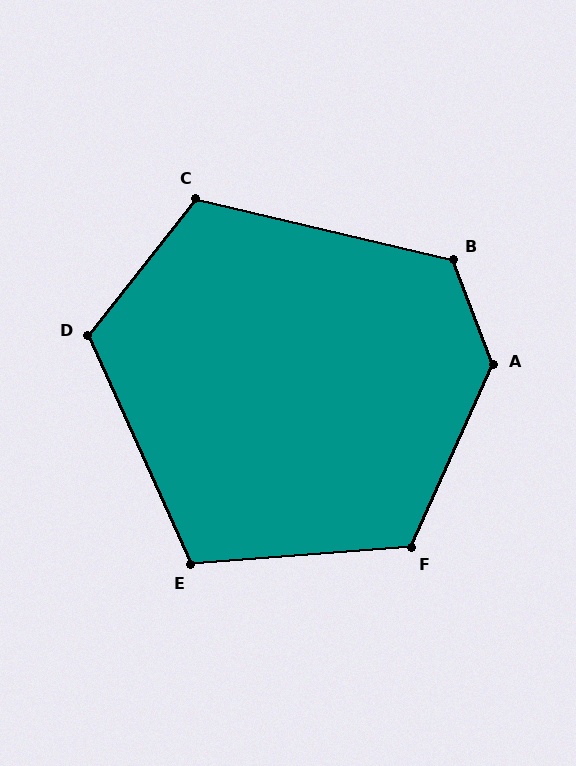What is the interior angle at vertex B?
Approximately 124 degrees (obtuse).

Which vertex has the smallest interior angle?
E, at approximately 110 degrees.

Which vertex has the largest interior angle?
A, at approximately 135 degrees.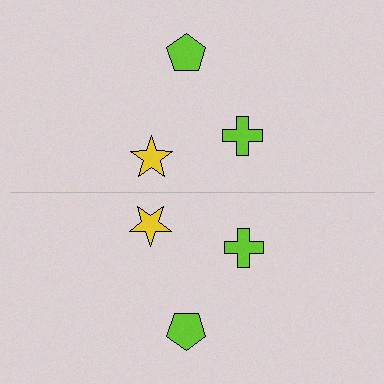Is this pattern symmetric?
Yes, this pattern has bilateral (reflection) symmetry.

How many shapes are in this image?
There are 6 shapes in this image.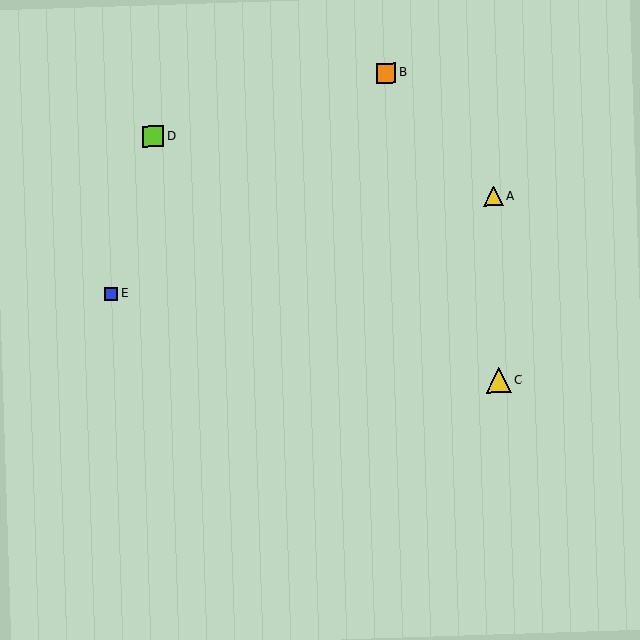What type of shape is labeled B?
Shape B is an orange square.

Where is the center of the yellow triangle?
The center of the yellow triangle is at (499, 380).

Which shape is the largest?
The yellow triangle (labeled C) is the largest.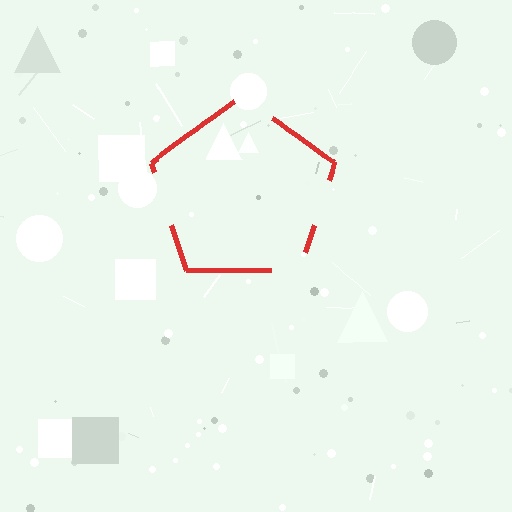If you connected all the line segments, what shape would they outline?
They would outline a pentagon.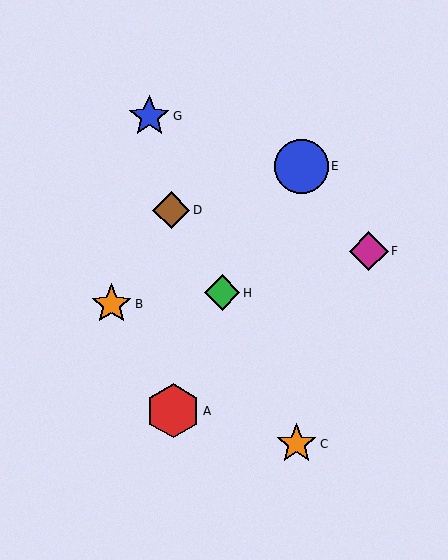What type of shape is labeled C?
Shape C is an orange star.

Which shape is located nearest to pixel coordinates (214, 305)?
The green diamond (labeled H) at (222, 293) is nearest to that location.